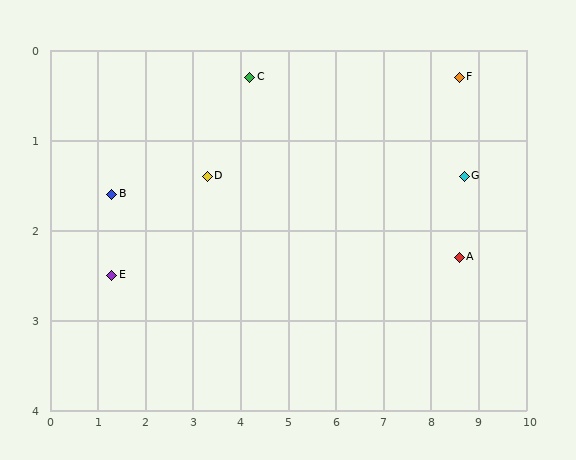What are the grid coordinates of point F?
Point F is at approximately (8.6, 0.3).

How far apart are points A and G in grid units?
Points A and G are about 0.9 grid units apart.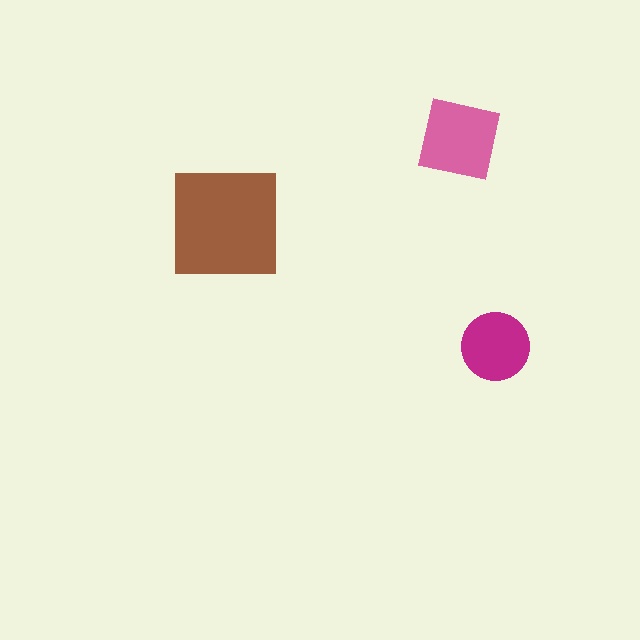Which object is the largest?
The brown square.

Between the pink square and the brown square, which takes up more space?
The brown square.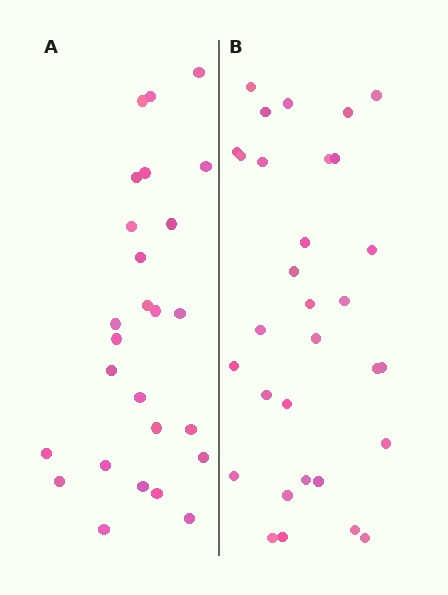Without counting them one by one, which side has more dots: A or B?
Region B (the right region) has more dots.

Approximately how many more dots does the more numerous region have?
Region B has about 5 more dots than region A.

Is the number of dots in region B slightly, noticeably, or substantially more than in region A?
Region B has only slightly more — the two regions are fairly close. The ratio is roughly 1.2 to 1.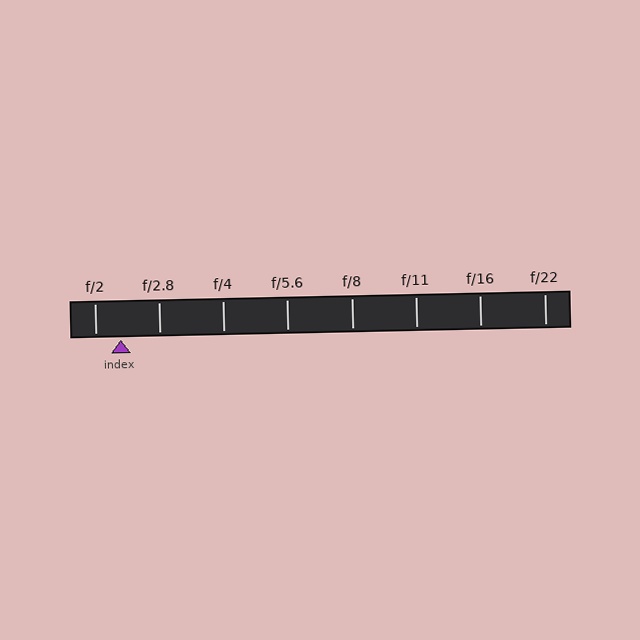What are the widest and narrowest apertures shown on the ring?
The widest aperture shown is f/2 and the narrowest is f/22.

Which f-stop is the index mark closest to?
The index mark is closest to f/2.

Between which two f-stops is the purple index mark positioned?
The index mark is between f/2 and f/2.8.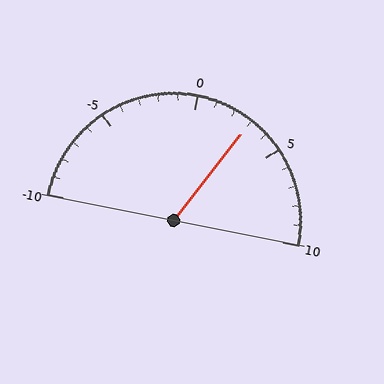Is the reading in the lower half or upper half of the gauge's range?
The reading is in the upper half of the range (-10 to 10).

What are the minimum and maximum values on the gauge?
The gauge ranges from -10 to 10.